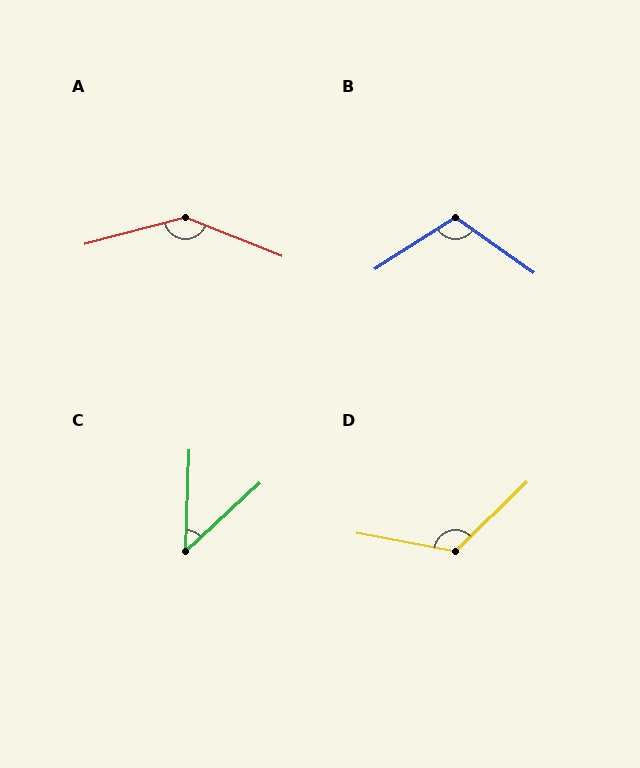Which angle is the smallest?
C, at approximately 45 degrees.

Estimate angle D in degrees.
Approximately 125 degrees.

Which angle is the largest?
A, at approximately 143 degrees.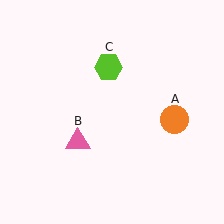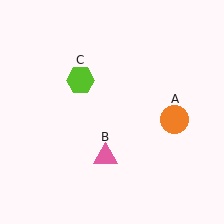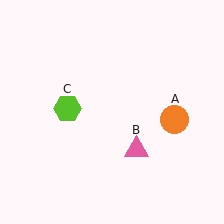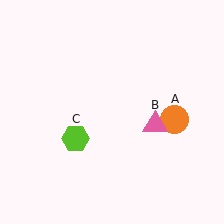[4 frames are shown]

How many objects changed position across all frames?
2 objects changed position: pink triangle (object B), lime hexagon (object C).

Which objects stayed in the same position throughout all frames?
Orange circle (object A) remained stationary.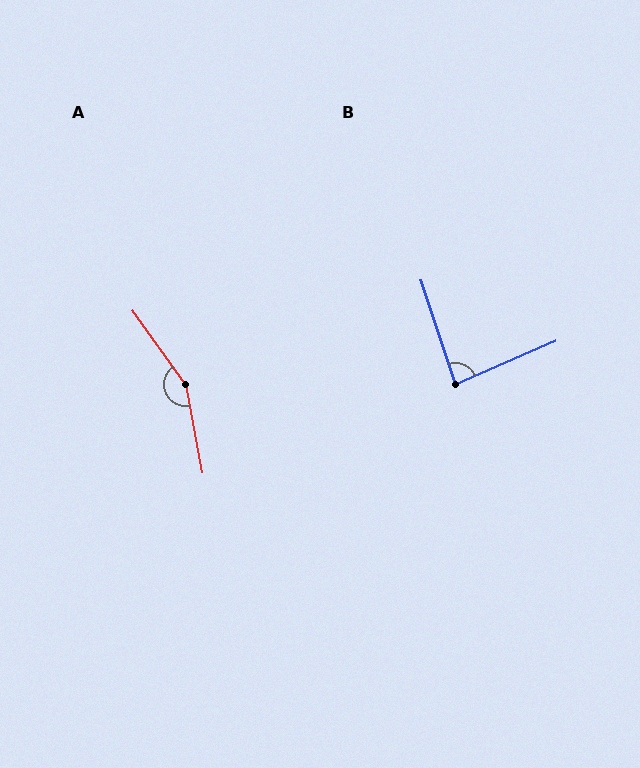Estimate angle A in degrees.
Approximately 156 degrees.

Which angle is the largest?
A, at approximately 156 degrees.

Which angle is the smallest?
B, at approximately 85 degrees.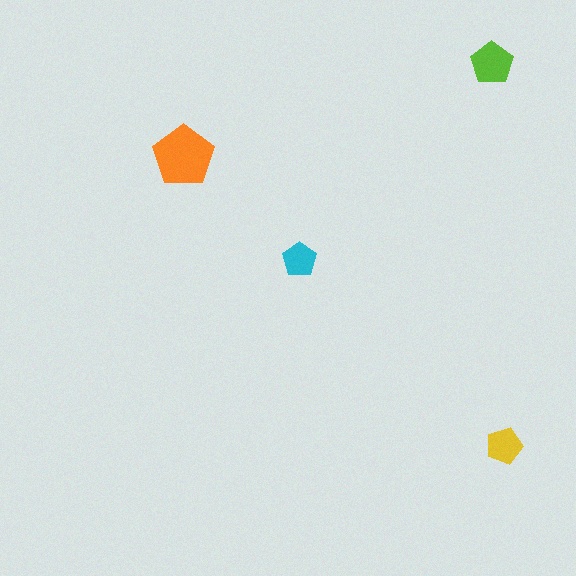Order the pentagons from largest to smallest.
the orange one, the lime one, the yellow one, the cyan one.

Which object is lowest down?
The yellow pentagon is bottommost.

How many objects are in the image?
There are 4 objects in the image.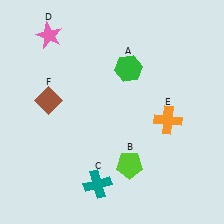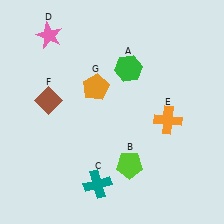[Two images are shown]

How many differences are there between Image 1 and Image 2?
There is 1 difference between the two images.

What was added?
An orange pentagon (G) was added in Image 2.